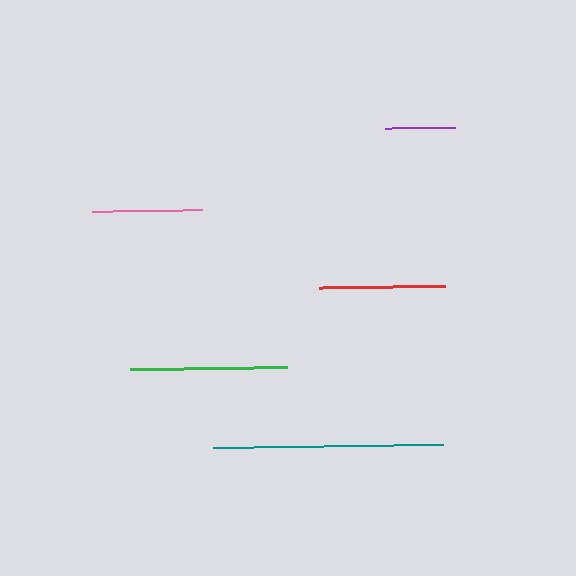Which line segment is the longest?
The teal line is the longest at approximately 231 pixels.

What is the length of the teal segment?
The teal segment is approximately 231 pixels long.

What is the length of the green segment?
The green segment is approximately 157 pixels long.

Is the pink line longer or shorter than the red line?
The red line is longer than the pink line.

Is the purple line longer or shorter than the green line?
The green line is longer than the purple line.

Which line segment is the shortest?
The purple line is the shortest at approximately 70 pixels.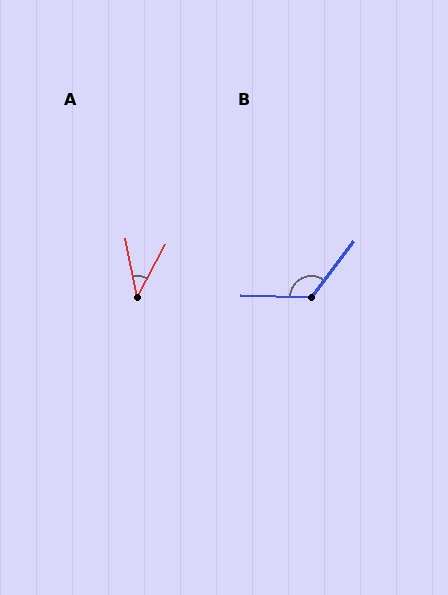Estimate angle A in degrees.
Approximately 39 degrees.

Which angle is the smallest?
A, at approximately 39 degrees.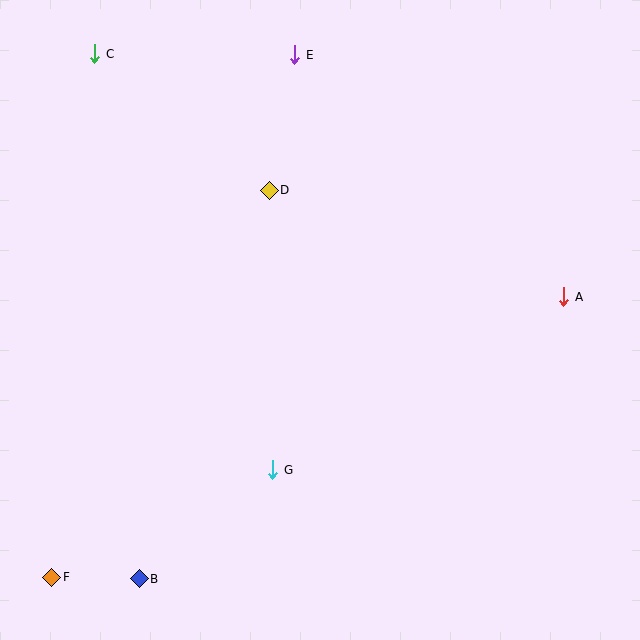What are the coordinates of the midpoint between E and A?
The midpoint between E and A is at (429, 176).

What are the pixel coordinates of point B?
Point B is at (139, 579).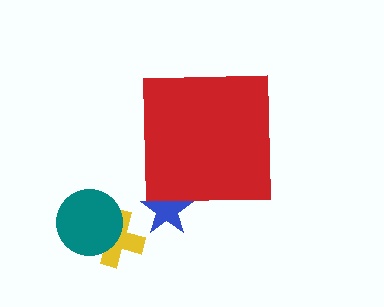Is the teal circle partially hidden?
No, the teal circle is fully visible.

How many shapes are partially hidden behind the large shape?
1 shape is partially hidden.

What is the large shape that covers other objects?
A red square.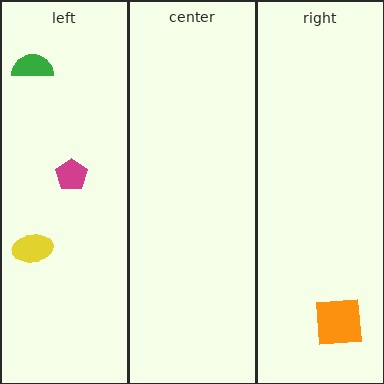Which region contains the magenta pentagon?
The left region.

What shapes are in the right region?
The orange square.